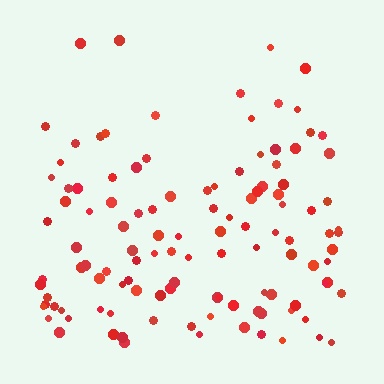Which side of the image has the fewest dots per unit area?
The top.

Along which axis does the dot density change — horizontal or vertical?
Vertical.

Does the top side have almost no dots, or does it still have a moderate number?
Still a moderate number, just noticeably fewer than the bottom.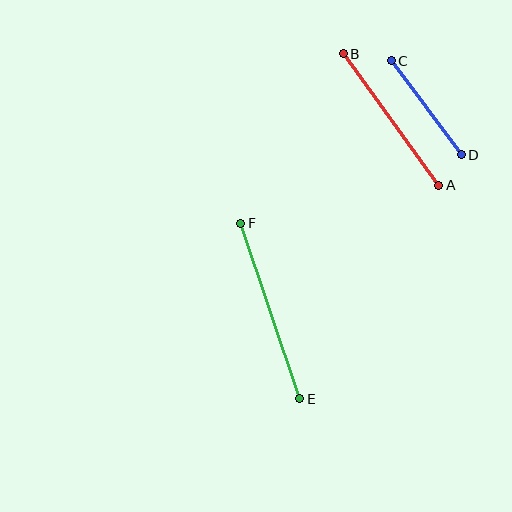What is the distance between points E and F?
The distance is approximately 185 pixels.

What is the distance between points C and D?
The distance is approximately 117 pixels.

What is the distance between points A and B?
The distance is approximately 163 pixels.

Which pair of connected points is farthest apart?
Points E and F are farthest apart.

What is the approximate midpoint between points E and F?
The midpoint is at approximately (270, 311) pixels.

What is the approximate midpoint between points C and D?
The midpoint is at approximately (426, 108) pixels.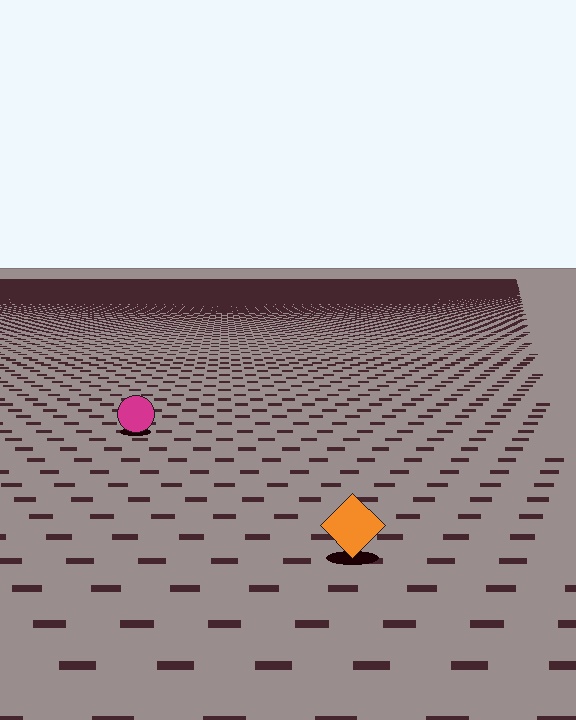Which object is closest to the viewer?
The orange diamond is closest. The texture marks near it are larger and more spread out.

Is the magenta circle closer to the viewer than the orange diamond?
No. The orange diamond is closer — you can tell from the texture gradient: the ground texture is coarser near it.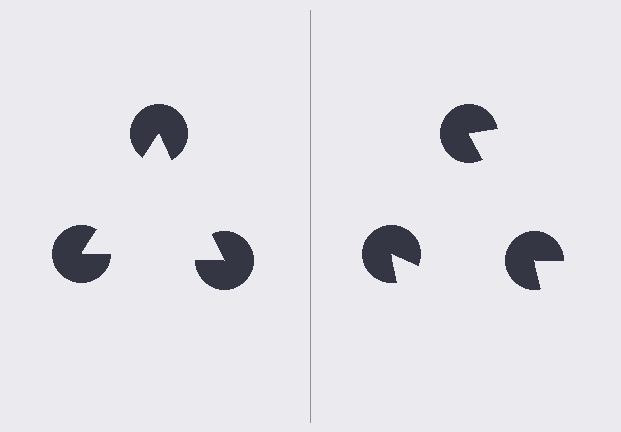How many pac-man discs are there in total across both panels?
6 — 3 on each side.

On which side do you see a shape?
An illusory triangle appears on the left side. On the right side the wedge cuts are rotated, so no coherent shape forms.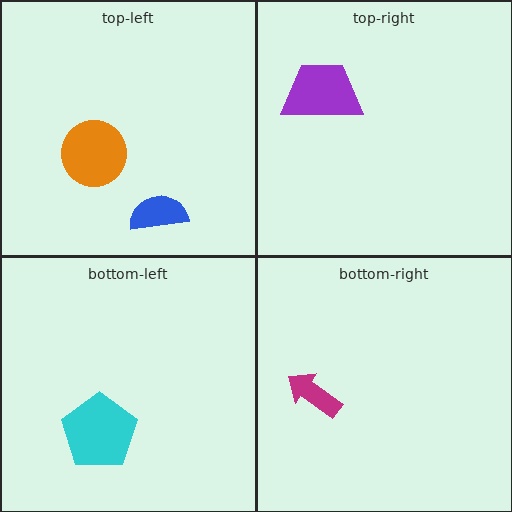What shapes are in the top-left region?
The blue semicircle, the orange circle.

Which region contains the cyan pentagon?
The bottom-left region.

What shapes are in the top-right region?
The purple trapezoid.